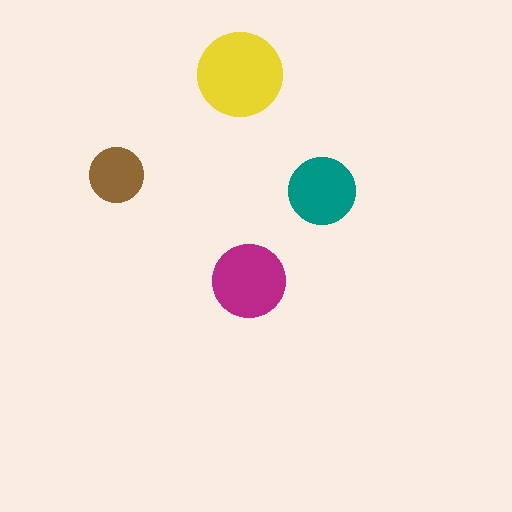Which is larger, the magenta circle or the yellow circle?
The yellow one.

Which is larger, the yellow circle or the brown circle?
The yellow one.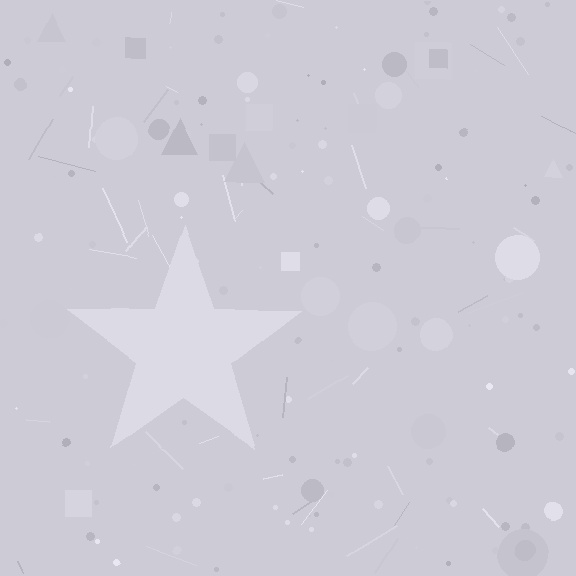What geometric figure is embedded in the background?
A star is embedded in the background.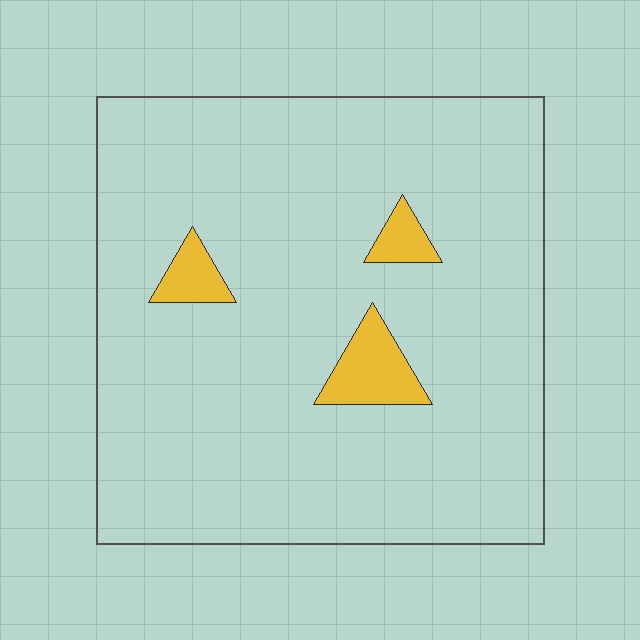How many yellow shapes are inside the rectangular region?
3.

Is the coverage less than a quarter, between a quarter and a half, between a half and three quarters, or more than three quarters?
Less than a quarter.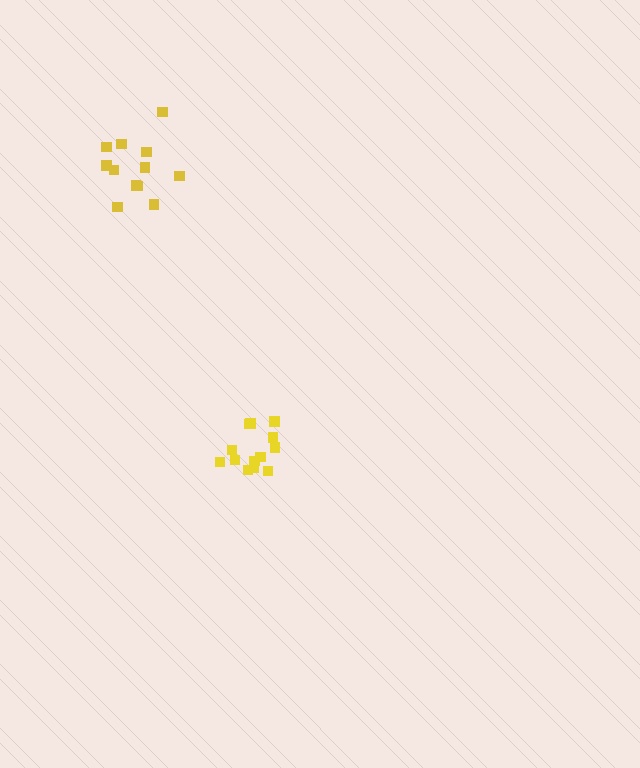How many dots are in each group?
Group 1: 13 dots, Group 2: 12 dots (25 total).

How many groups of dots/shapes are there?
There are 2 groups.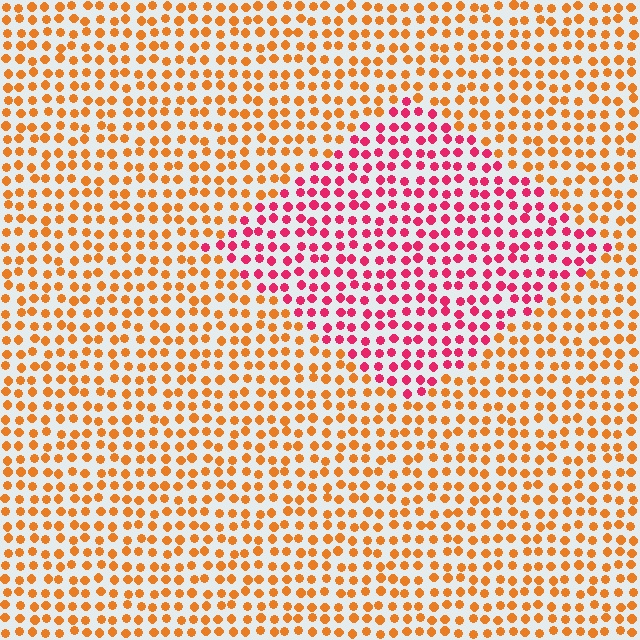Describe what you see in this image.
The image is filled with small orange elements in a uniform arrangement. A diamond-shaped region is visible where the elements are tinted to a slightly different hue, forming a subtle color boundary.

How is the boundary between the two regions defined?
The boundary is defined purely by a slight shift in hue (about 49 degrees). Spacing, size, and orientation are identical on both sides.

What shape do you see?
I see a diamond.